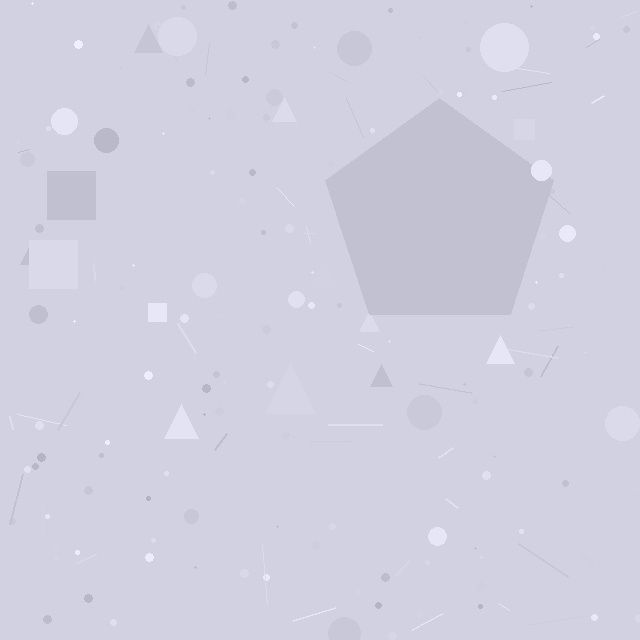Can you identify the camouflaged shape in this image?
The camouflaged shape is a pentagon.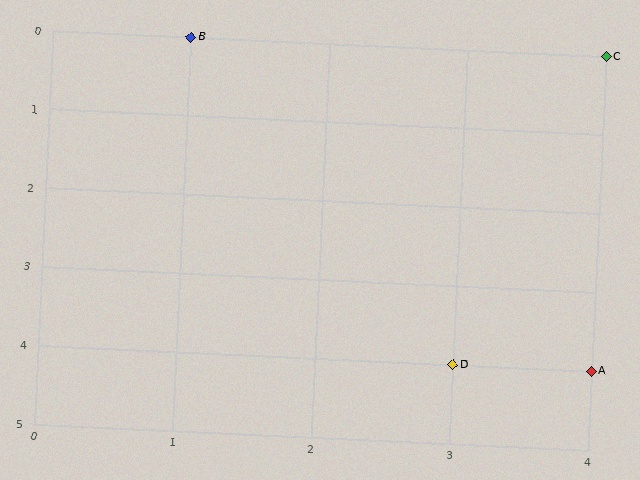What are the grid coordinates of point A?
Point A is at grid coordinates (4, 4).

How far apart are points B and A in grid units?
Points B and A are 3 columns and 4 rows apart (about 5.0 grid units diagonally).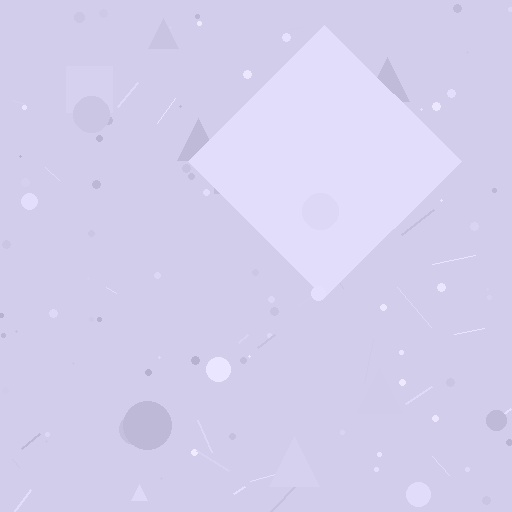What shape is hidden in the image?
A diamond is hidden in the image.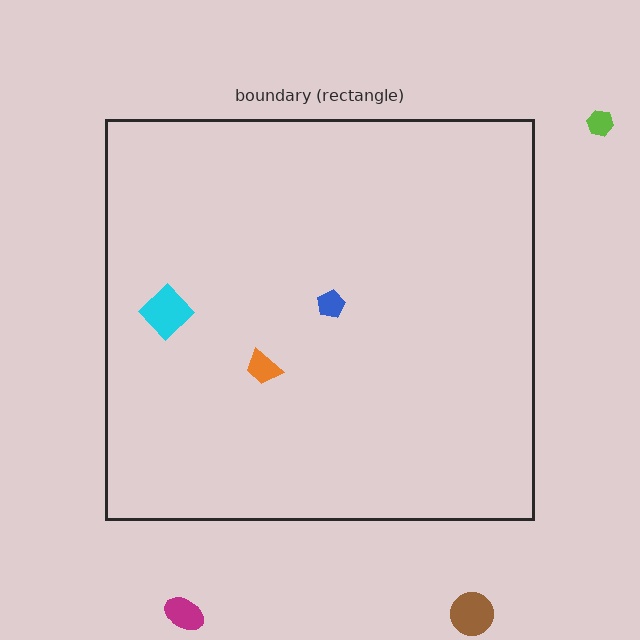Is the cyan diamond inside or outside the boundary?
Inside.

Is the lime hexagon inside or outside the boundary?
Outside.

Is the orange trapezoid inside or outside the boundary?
Inside.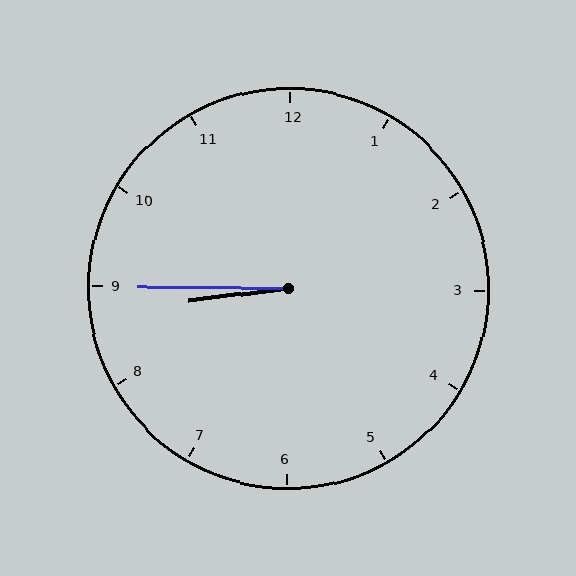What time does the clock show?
8:45.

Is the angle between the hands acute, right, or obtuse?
It is acute.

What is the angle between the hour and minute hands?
Approximately 8 degrees.